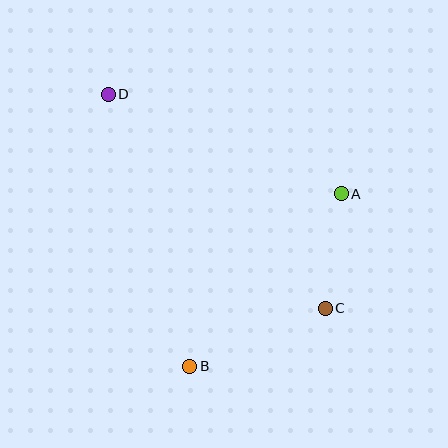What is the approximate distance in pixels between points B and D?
The distance between B and D is approximately 284 pixels.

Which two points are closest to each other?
Points A and C are closest to each other.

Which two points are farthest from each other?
Points C and D are farthest from each other.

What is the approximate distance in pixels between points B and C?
The distance between B and C is approximately 147 pixels.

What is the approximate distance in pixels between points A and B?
The distance between A and B is approximately 229 pixels.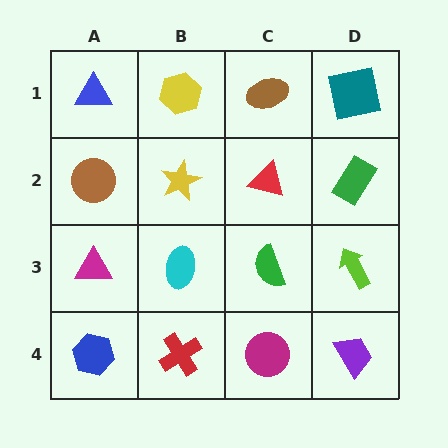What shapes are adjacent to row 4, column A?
A magenta triangle (row 3, column A), a red cross (row 4, column B).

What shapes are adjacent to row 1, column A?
A brown circle (row 2, column A), a yellow hexagon (row 1, column B).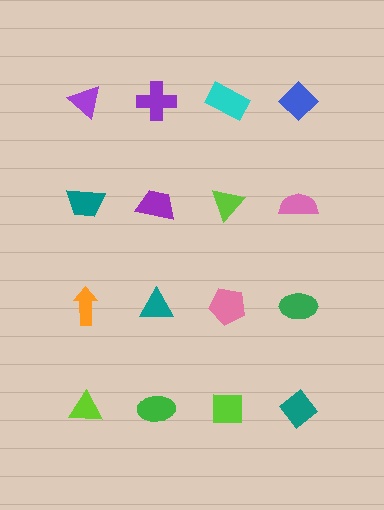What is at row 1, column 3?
A cyan rectangle.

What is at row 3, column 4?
A green ellipse.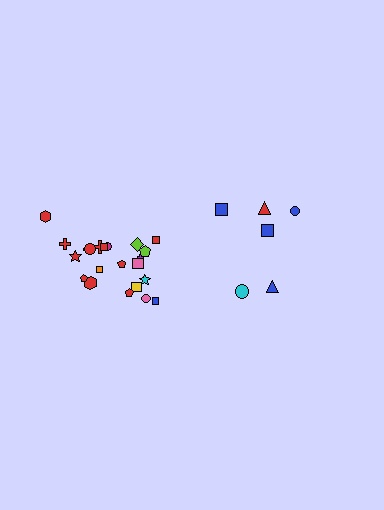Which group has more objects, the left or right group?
The left group.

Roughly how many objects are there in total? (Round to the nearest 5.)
Roughly 30 objects in total.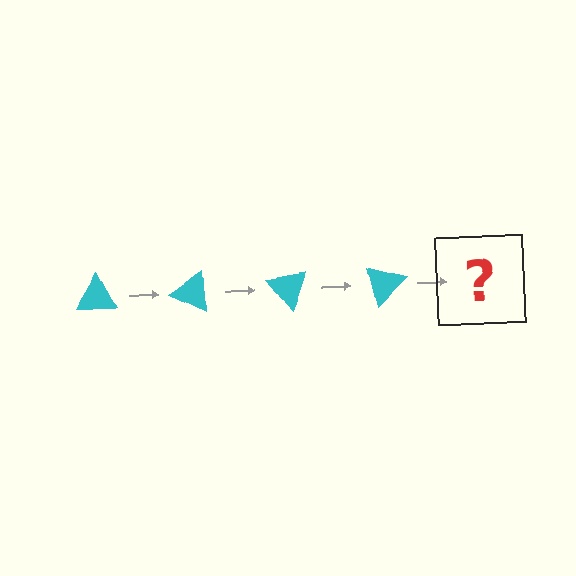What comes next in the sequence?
The next element should be a cyan triangle rotated 100 degrees.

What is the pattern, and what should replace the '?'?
The pattern is that the triangle rotates 25 degrees each step. The '?' should be a cyan triangle rotated 100 degrees.